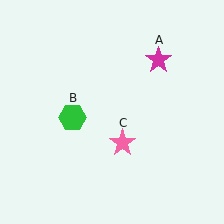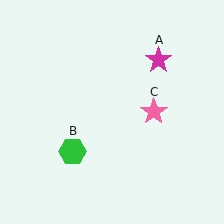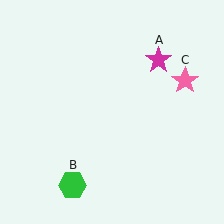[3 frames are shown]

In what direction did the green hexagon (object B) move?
The green hexagon (object B) moved down.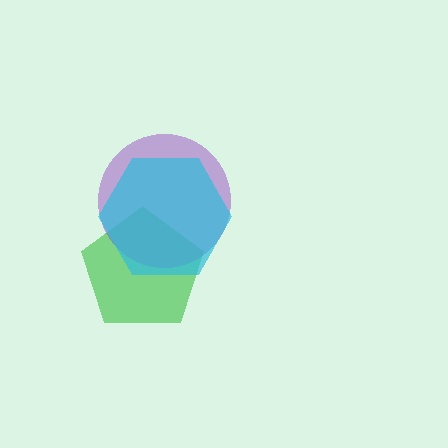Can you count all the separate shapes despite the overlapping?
Yes, there are 3 separate shapes.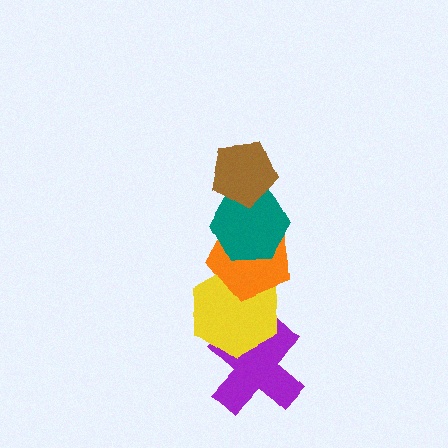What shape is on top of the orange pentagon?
The teal hexagon is on top of the orange pentagon.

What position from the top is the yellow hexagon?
The yellow hexagon is 4th from the top.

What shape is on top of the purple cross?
The yellow hexagon is on top of the purple cross.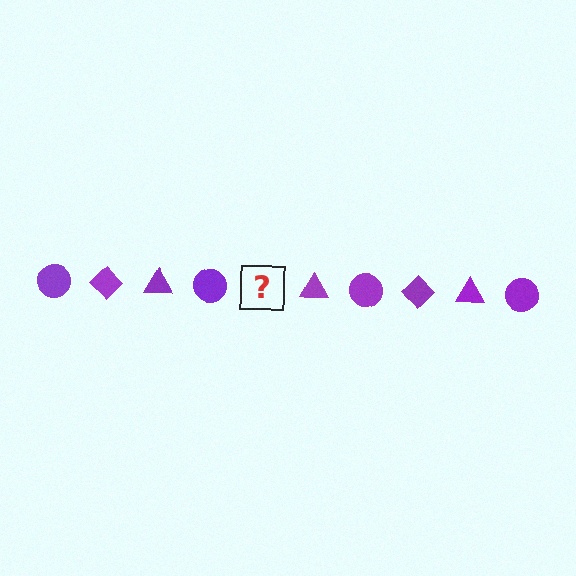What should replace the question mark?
The question mark should be replaced with a purple diamond.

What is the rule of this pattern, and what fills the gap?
The rule is that the pattern cycles through circle, diamond, triangle shapes in purple. The gap should be filled with a purple diamond.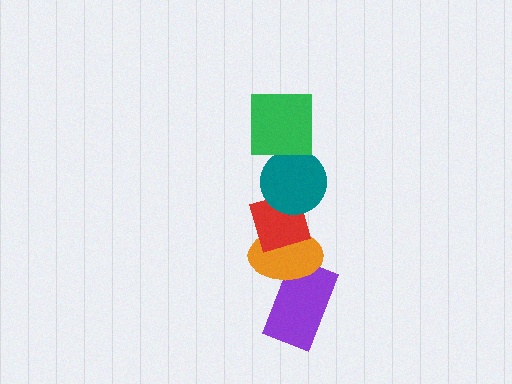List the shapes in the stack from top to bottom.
From top to bottom: the green square, the teal circle, the red diamond, the orange ellipse, the purple rectangle.